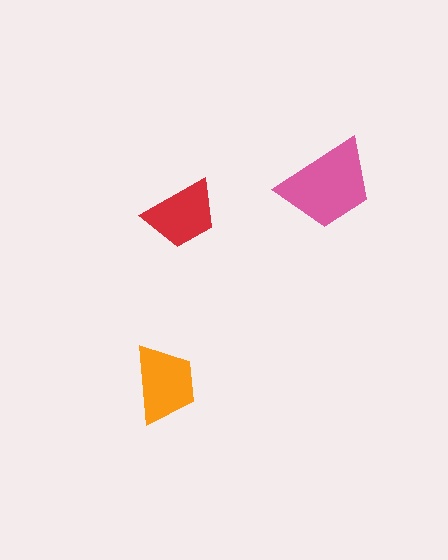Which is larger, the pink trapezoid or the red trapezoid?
The pink one.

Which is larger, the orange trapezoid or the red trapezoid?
The orange one.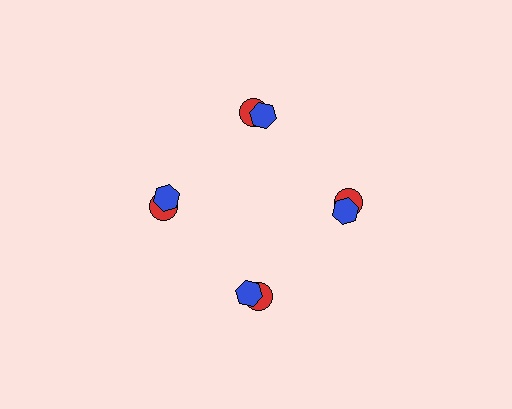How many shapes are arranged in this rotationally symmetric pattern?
There are 8 shapes, arranged in 4 groups of 2.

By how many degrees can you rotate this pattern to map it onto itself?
The pattern maps onto itself every 90 degrees of rotation.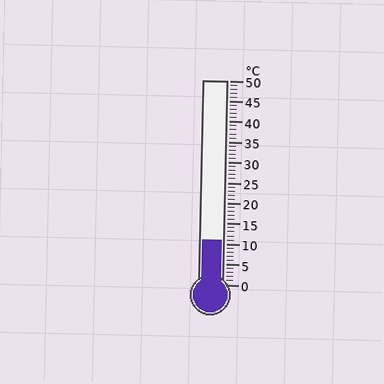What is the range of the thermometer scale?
The thermometer scale ranges from 0°C to 50°C.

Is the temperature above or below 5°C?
The temperature is above 5°C.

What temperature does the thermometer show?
The thermometer shows approximately 11°C.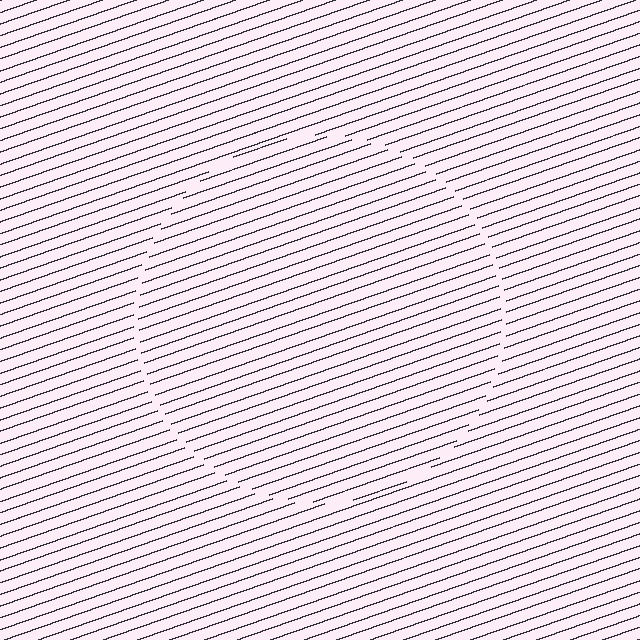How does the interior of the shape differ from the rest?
The interior of the shape contains the same grating, shifted by half a period — the contour is defined by the phase discontinuity where line-ends from the inner and outer gratings abut.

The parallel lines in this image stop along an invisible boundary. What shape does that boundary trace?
An illusory circle. The interior of the shape contains the same grating, shifted by half a period — the contour is defined by the phase discontinuity where line-ends from the inner and outer gratings abut.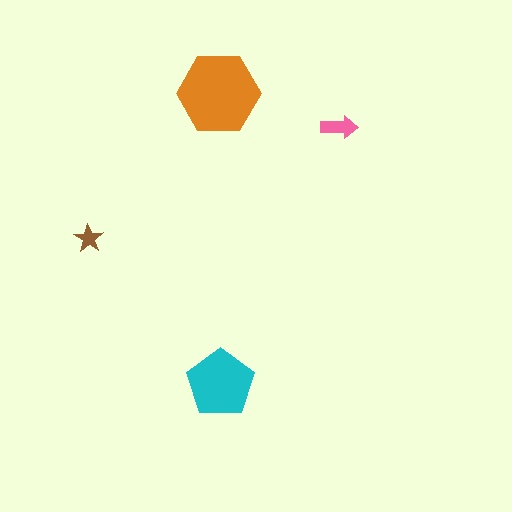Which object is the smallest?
The brown star.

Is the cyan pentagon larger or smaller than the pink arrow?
Larger.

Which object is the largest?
The orange hexagon.